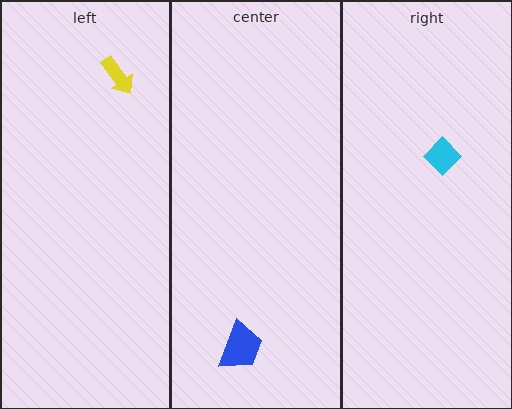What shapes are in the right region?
The cyan diamond.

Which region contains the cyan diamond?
The right region.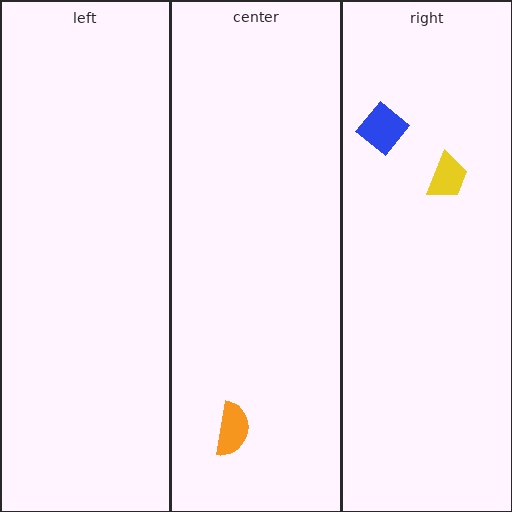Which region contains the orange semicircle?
The center region.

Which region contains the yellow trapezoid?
The right region.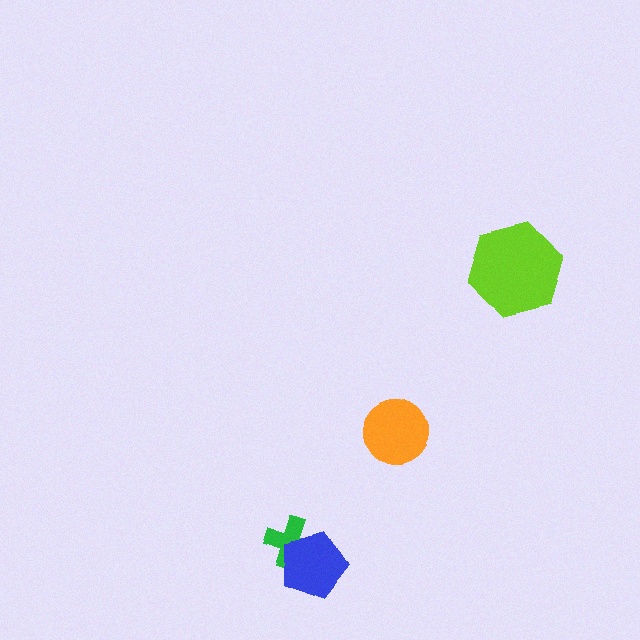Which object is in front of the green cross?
The blue pentagon is in front of the green cross.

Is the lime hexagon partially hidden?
No, no other shape covers it.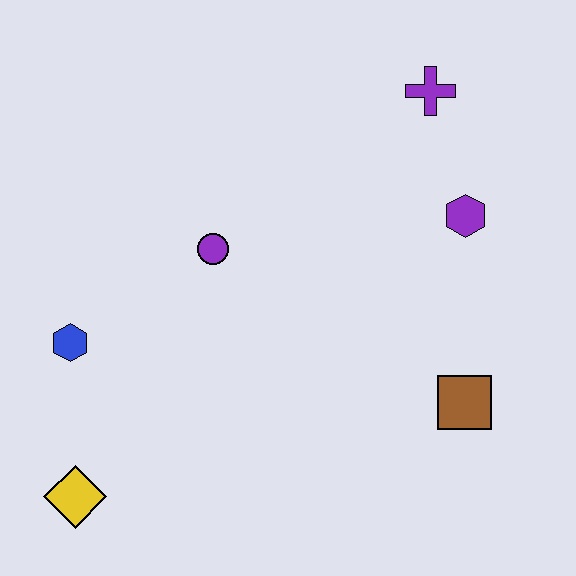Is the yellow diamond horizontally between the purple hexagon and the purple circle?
No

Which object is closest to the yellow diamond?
The blue hexagon is closest to the yellow diamond.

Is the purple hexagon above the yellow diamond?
Yes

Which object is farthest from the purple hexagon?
The yellow diamond is farthest from the purple hexagon.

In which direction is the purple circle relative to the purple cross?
The purple circle is to the left of the purple cross.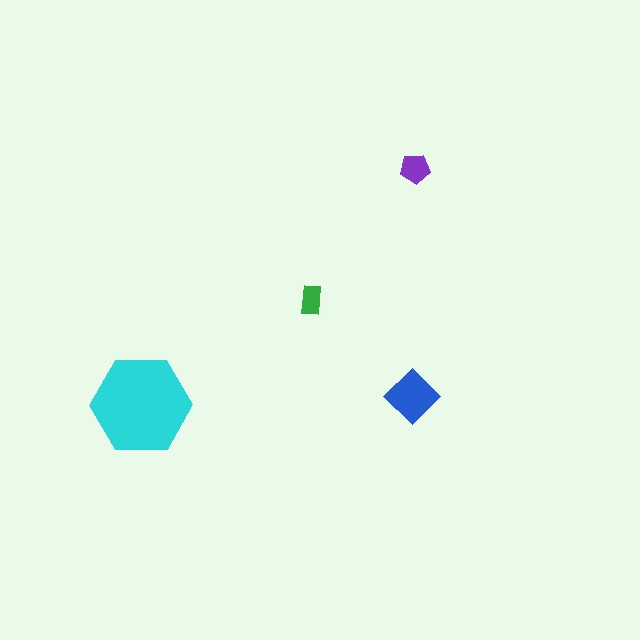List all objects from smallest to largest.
The green rectangle, the purple pentagon, the blue diamond, the cyan hexagon.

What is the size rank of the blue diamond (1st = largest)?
2nd.